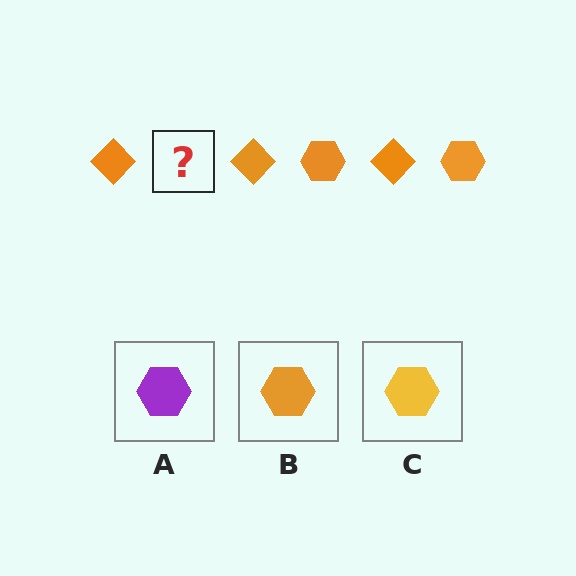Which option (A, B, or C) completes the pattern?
B.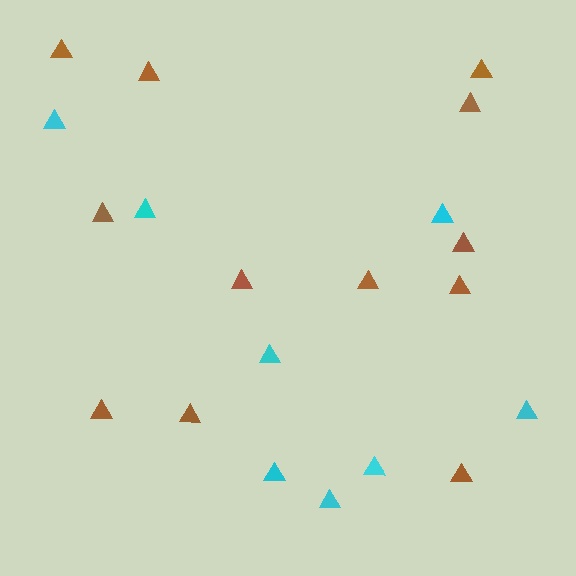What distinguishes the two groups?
There are 2 groups: one group of cyan triangles (8) and one group of brown triangles (12).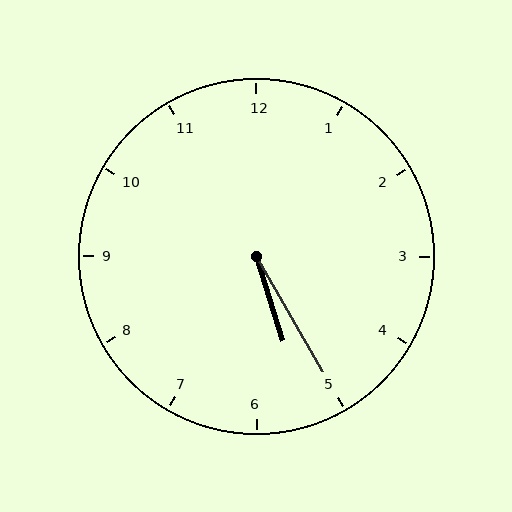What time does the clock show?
5:25.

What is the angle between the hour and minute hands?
Approximately 12 degrees.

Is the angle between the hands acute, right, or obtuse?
It is acute.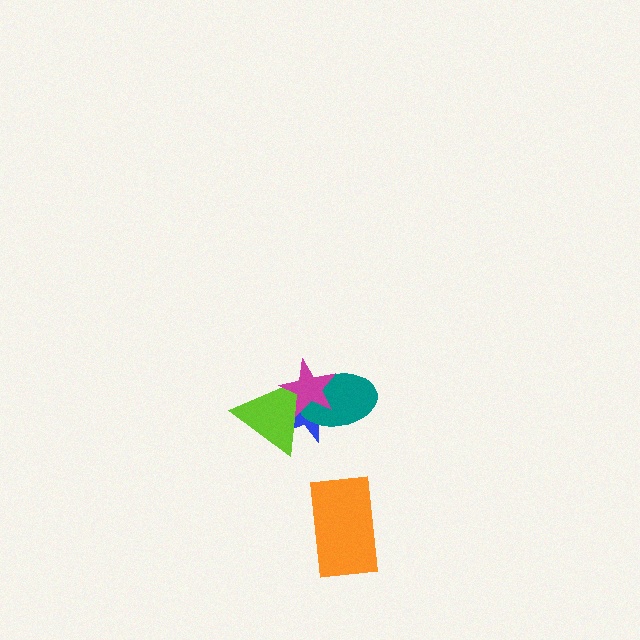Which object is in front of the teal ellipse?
The magenta star is in front of the teal ellipse.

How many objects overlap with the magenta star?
3 objects overlap with the magenta star.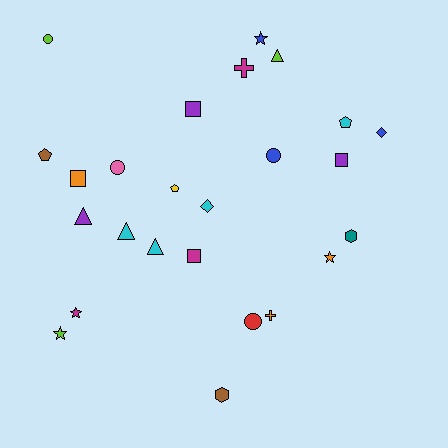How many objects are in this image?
There are 25 objects.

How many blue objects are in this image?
There are 3 blue objects.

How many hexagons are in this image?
There are 2 hexagons.